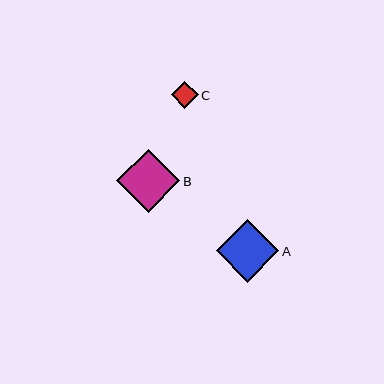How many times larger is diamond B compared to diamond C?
Diamond B is approximately 2.4 times the size of diamond C.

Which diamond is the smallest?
Diamond C is the smallest with a size of approximately 27 pixels.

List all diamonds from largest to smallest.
From largest to smallest: B, A, C.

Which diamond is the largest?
Diamond B is the largest with a size of approximately 63 pixels.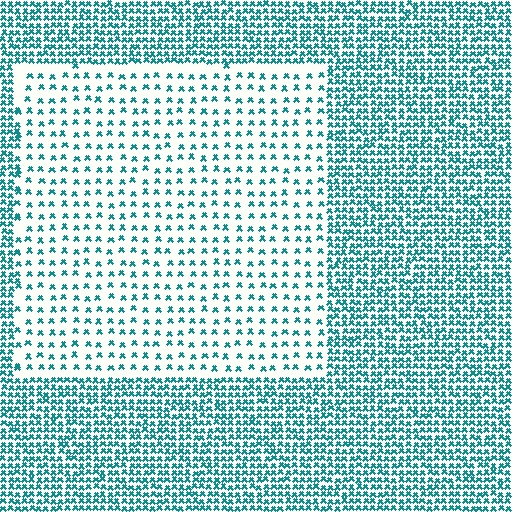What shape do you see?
I see a rectangle.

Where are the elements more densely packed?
The elements are more densely packed outside the rectangle boundary.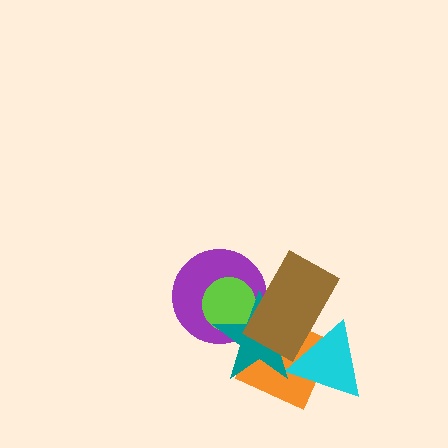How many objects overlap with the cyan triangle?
3 objects overlap with the cyan triangle.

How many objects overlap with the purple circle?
3 objects overlap with the purple circle.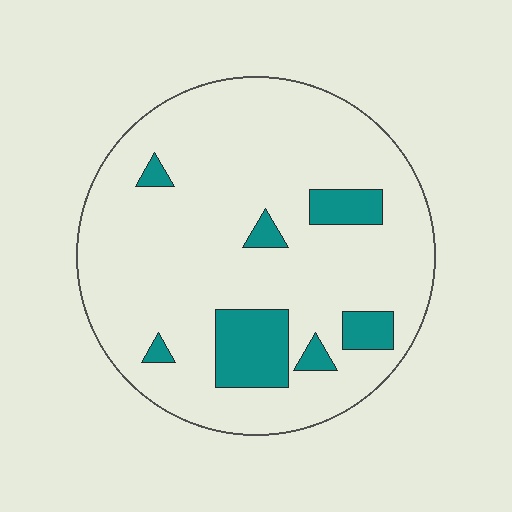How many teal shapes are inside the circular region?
7.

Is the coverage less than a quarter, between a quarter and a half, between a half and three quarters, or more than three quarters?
Less than a quarter.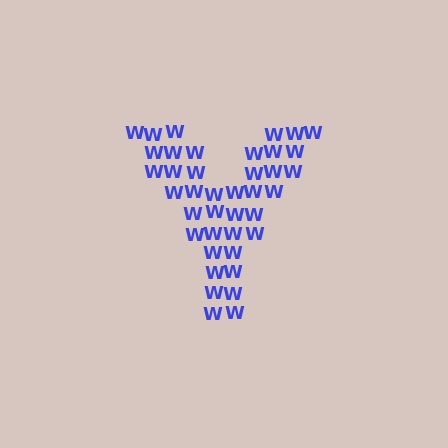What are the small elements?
The small elements are letter W's.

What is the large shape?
The large shape is the letter Y.